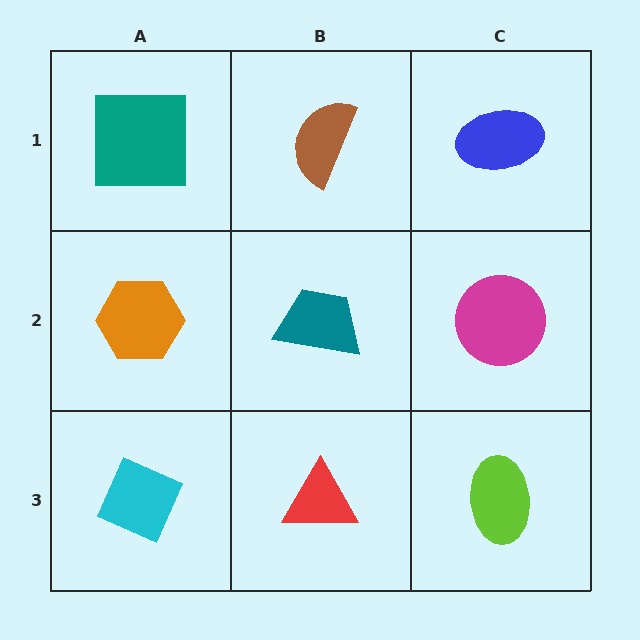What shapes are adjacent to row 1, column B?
A teal trapezoid (row 2, column B), a teal square (row 1, column A), a blue ellipse (row 1, column C).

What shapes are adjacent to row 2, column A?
A teal square (row 1, column A), a cyan diamond (row 3, column A), a teal trapezoid (row 2, column B).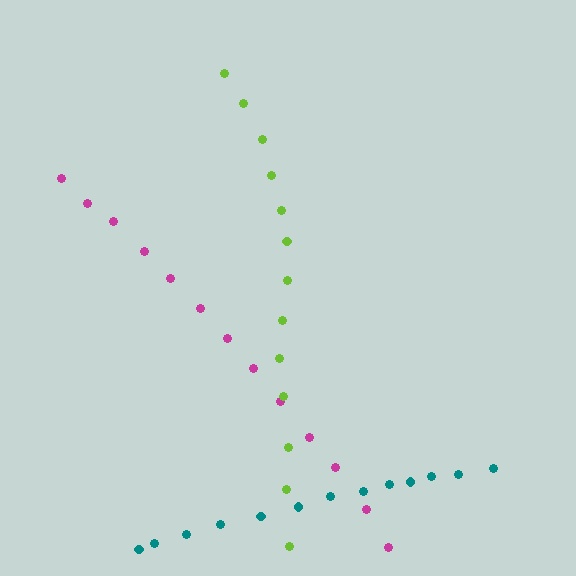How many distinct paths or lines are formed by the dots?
There are 3 distinct paths.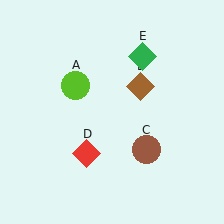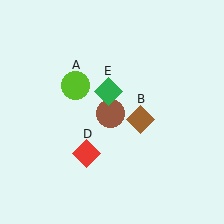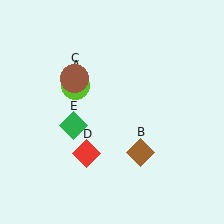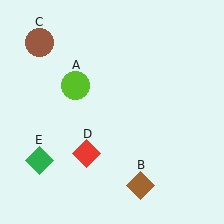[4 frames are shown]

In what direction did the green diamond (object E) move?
The green diamond (object E) moved down and to the left.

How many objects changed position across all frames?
3 objects changed position: brown diamond (object B), brown circle (object C), green diamond (object E).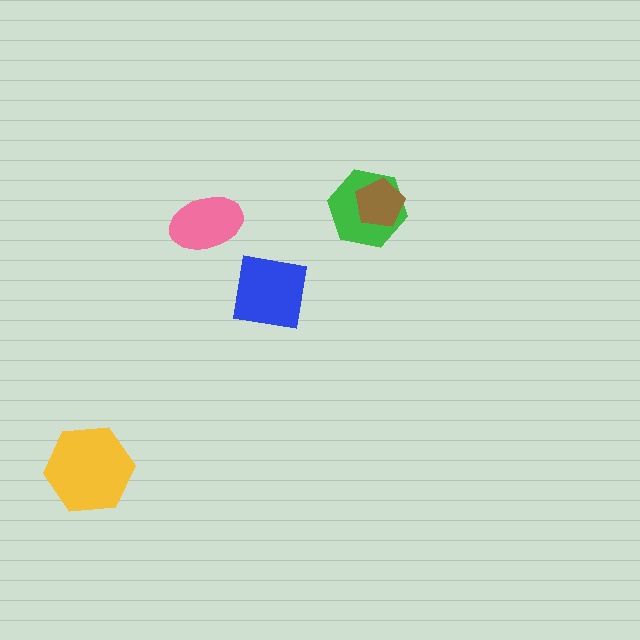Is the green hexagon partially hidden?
Yes, it is partially covered by another shape.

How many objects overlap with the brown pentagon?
1 object overlaps with the brown pentagon.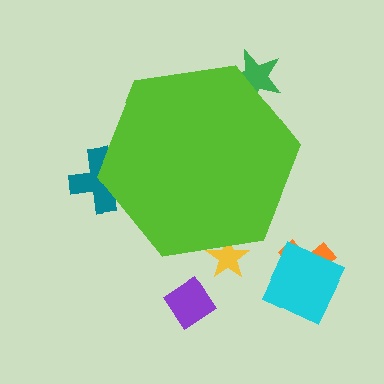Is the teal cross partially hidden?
Yes, the teal cross is partially hidden behind the lime hexagon.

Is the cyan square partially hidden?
No, the cyan square is fully visible.